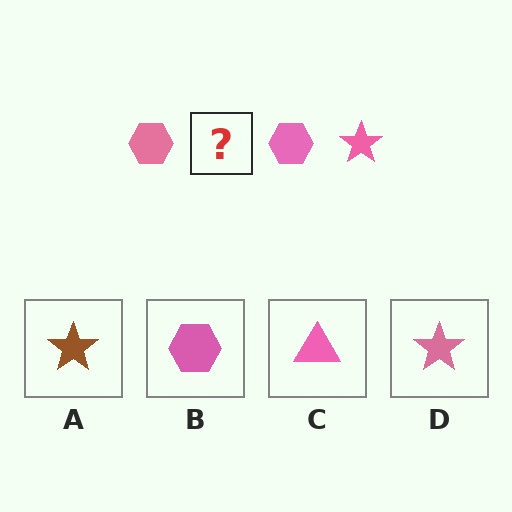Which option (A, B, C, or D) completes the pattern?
D.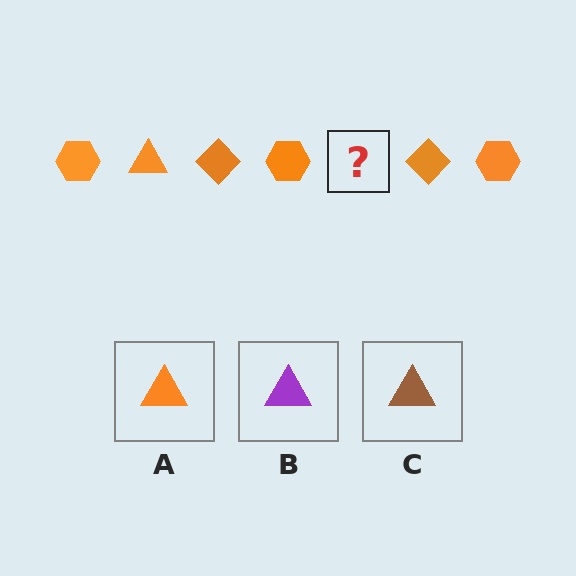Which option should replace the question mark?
Option A.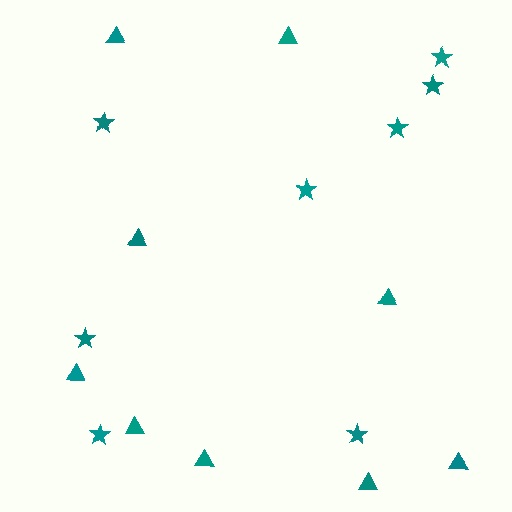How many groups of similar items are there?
There are 2 groups: one group of triangles (9) and one group of stars (8).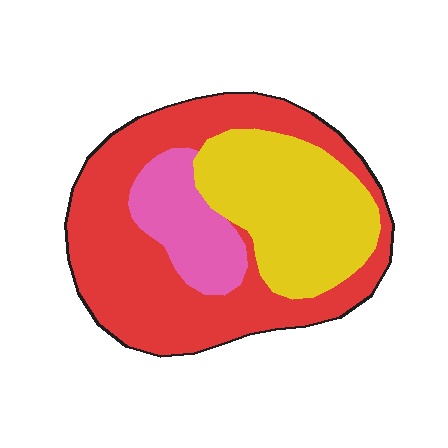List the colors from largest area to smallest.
From largest to smallest: red, yellow, pink.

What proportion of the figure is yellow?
Yellow covers around 30% of the figure.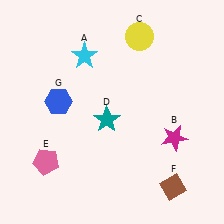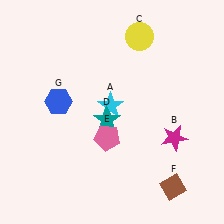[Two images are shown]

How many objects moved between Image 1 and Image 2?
2 objects moved between the two images.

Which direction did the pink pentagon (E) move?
The pink pentagon (E) moved right.